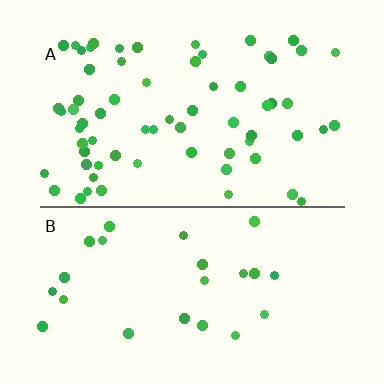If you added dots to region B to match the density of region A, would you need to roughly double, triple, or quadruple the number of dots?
Approximately triple.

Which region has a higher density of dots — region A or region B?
A (the top).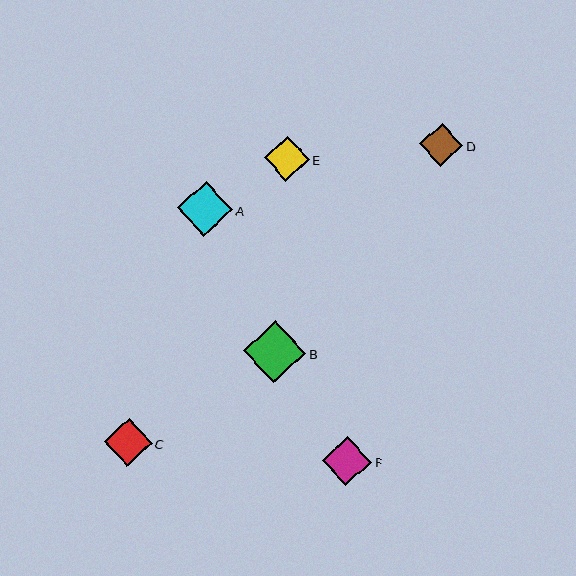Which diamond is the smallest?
Diamond D is the smallest with a size of approximately 43 pixels.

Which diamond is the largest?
Diamond B is the largest with a size of approximately 62 pixels.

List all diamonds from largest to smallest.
From largest to smallest: B, A, F, C, E, D.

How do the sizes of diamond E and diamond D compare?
Diamond E and diamond D are approximately the same size.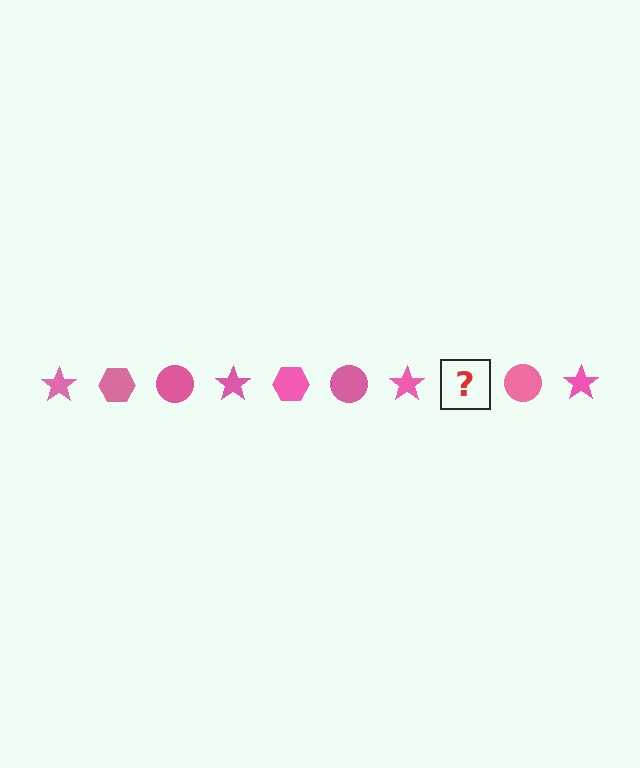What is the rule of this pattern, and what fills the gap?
The rule is that the pattern cycles through star, hexagon, circle shapes in pink. The gap should be filled with a pink hexagon.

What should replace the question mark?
The question mark should be replaced with a pink hexagon.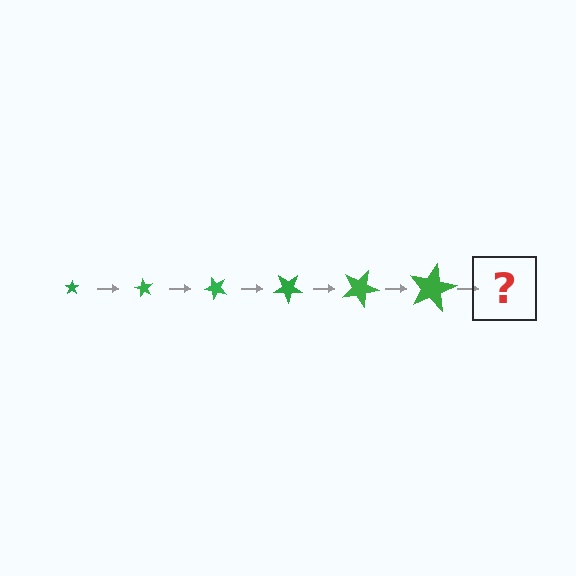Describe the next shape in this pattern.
It should be a star, larger than the previous one and rotated 360 degrees from the start.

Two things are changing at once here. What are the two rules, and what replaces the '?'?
The two rules are that the star grows larger each step and it rotates 60 degrees each step. The '?' should be a star, larger than the previous one and rotated 360 degrees from the start.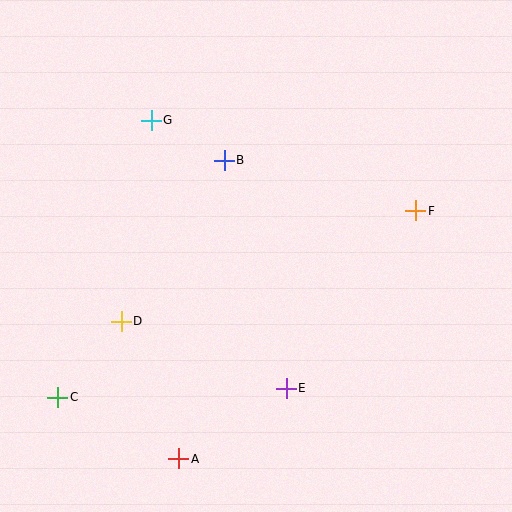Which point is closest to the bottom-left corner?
Point C is closest to the bottom-left corner.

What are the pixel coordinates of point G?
Point G is at (151, 120).